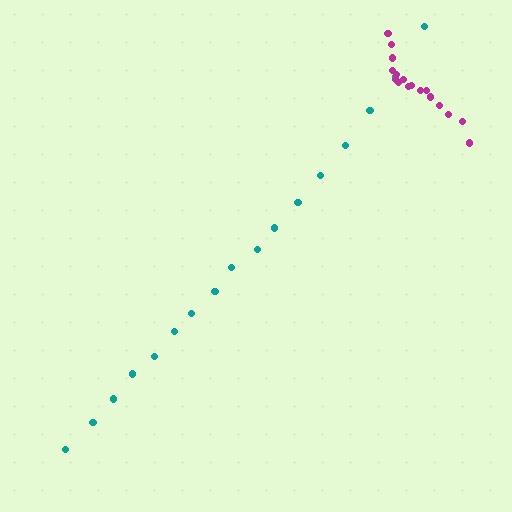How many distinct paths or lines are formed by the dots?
There are 2 distinct paths.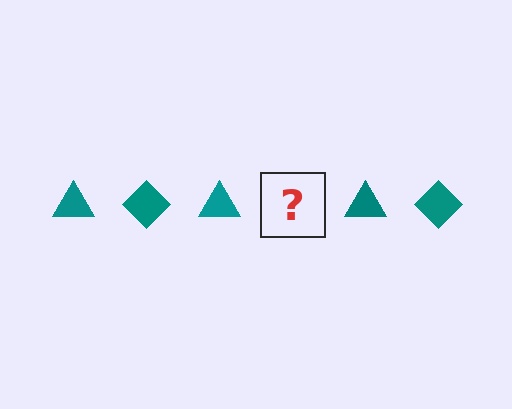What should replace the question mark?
The question mark should be replaced with a teal diamond.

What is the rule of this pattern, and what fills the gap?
The rule is that the pattern cycles through triangle, diamond shapes in teal. The gap should be filled with a teal diamond.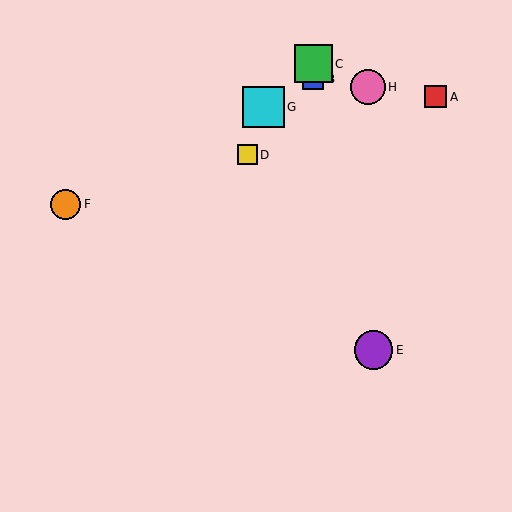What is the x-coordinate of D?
Object D is at x≈247.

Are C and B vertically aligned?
Yes, both are at x≈313.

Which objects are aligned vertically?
Objects B, C are aligned vertically.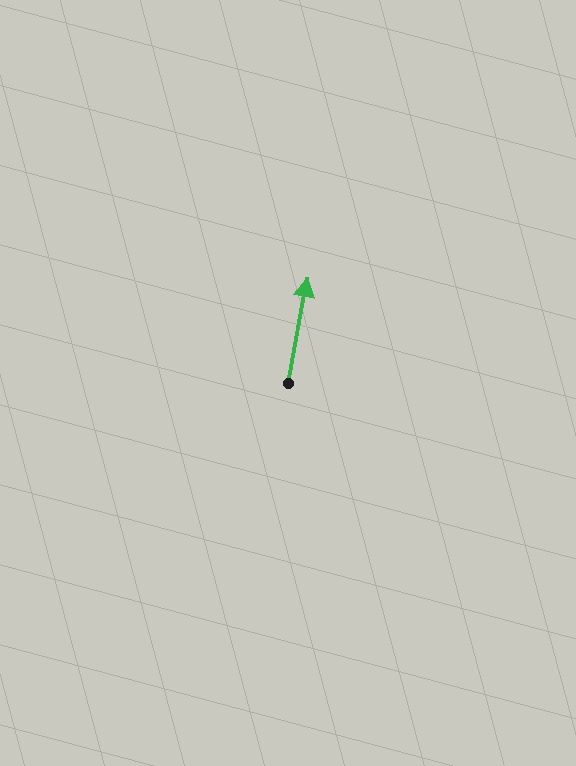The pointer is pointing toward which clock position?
Roughly 12 o'clock.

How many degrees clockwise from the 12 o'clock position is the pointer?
Approximately 11 degrees.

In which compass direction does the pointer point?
North.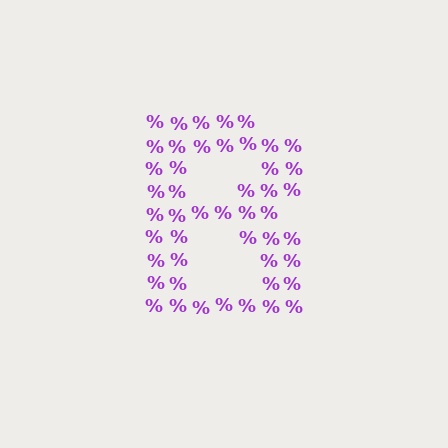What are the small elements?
The small elements are percent signs.